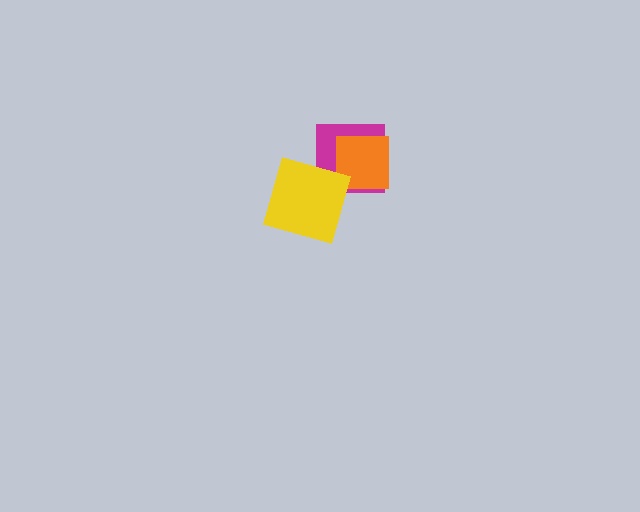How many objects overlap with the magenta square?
2 objects overlap with the magenta square.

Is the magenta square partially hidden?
Yes, it is partially covered by another shape.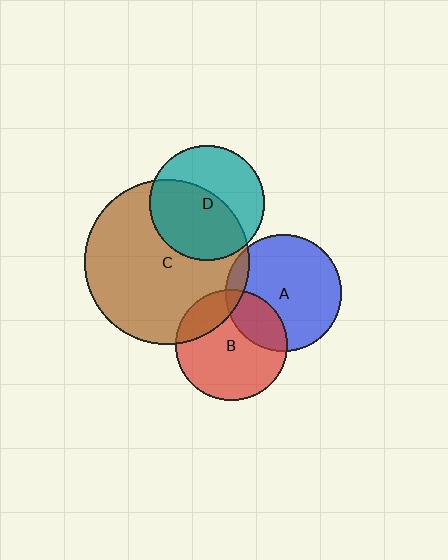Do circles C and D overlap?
Yes.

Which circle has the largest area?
Circle C (brown).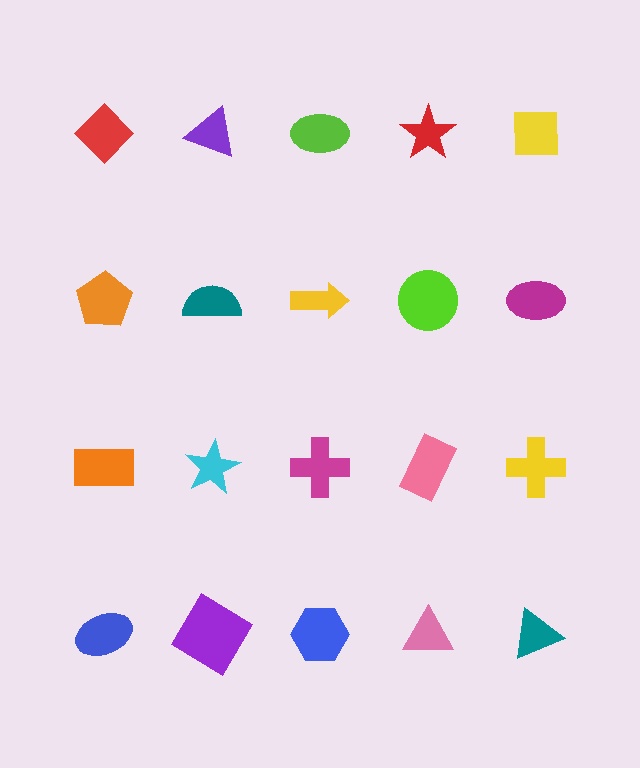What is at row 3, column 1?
An orange rectangle.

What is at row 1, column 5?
A yellow square.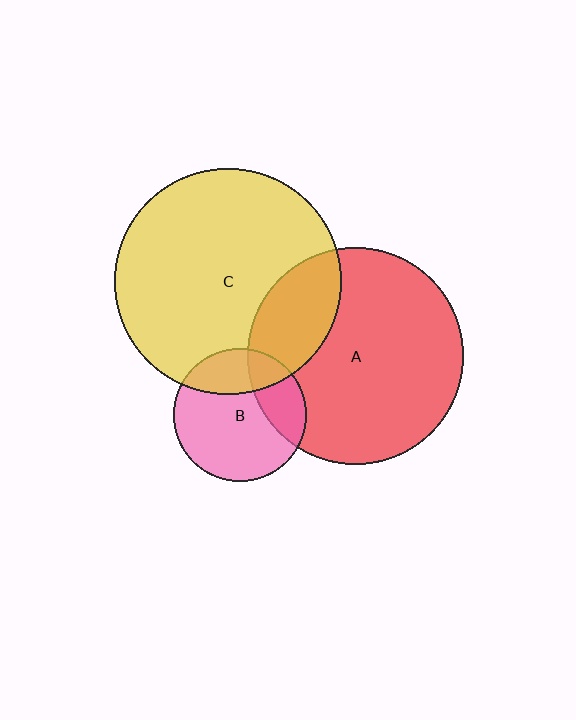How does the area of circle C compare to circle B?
Approximately 2.9 times.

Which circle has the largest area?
Circle C (yellow).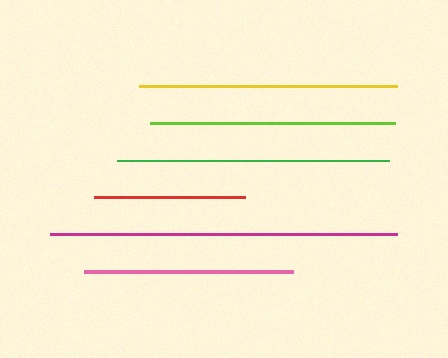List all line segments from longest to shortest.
From longest to shortest: magenta, green, yellow, lime, pink, red.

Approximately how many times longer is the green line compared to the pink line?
The green line is approximately 1.3 times the length of the pink line.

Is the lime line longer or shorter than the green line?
The green line is longer than the lime line.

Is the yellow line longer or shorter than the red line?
The yellow line is longer than the red line.